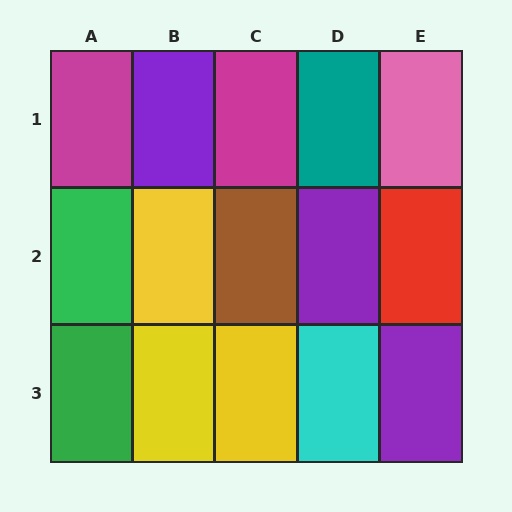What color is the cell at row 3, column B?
Yellow.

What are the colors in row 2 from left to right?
Green, yellow, brown, purple, red.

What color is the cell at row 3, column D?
Cyan.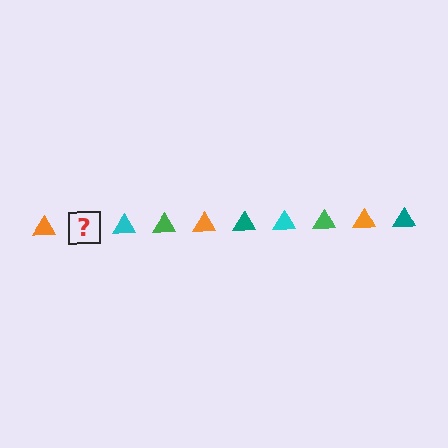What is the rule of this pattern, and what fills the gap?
The rule is that the pattern cycles through orange, teal, cyan, green triangles. The gap should be filled with a teal triangle.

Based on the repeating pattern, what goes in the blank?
The blank should be a teal triangle.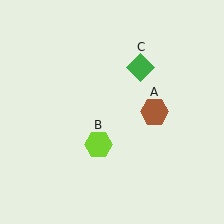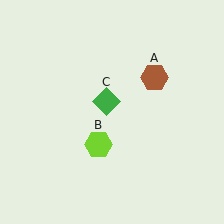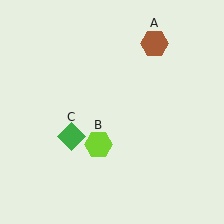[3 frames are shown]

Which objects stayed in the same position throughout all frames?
Lime hexagon (object B) remained stationary.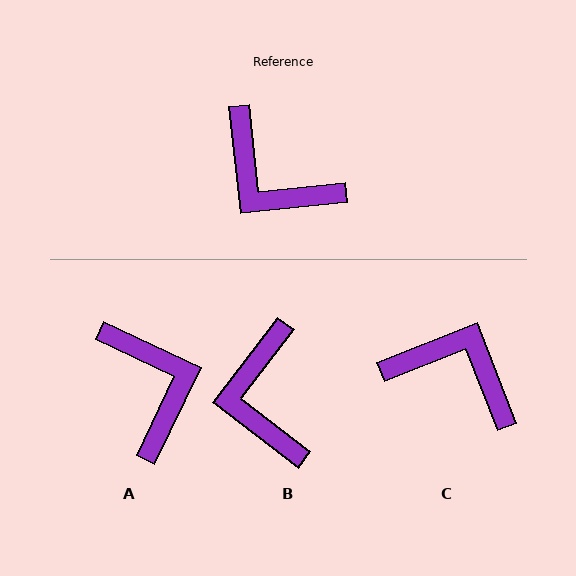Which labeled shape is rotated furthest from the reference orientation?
C, about 165 degrees away.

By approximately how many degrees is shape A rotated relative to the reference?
Approximately 149 degrees counter-clockwise.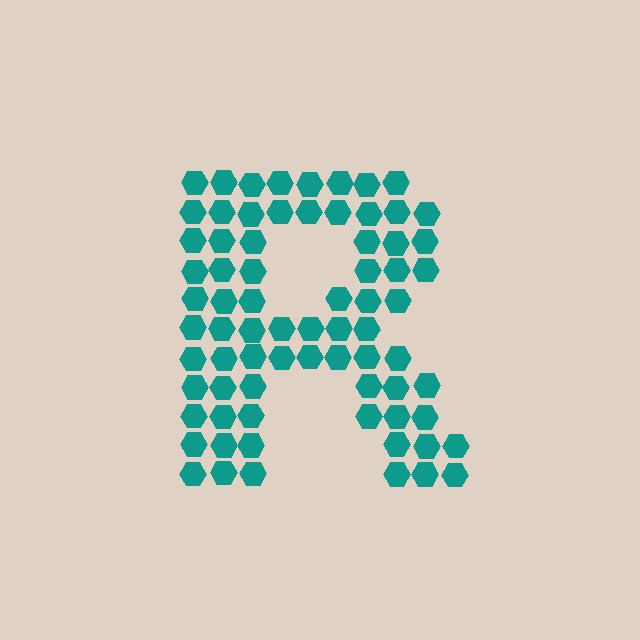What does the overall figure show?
The overall figure shows the letter R.